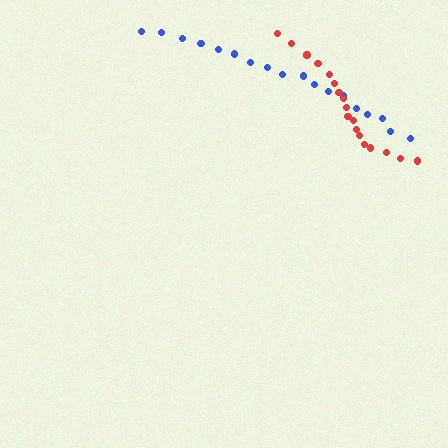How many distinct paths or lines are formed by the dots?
There are 2 distinct paths.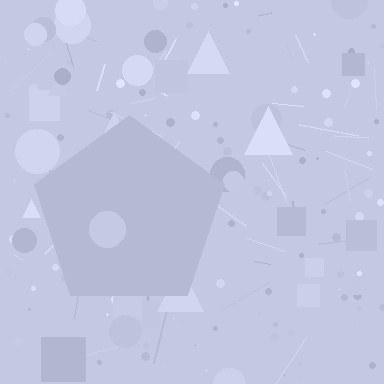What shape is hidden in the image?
A pentagon is hidden in the image.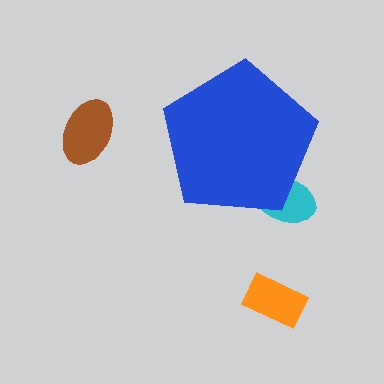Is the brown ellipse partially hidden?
No, the brown ellipse is fully visible.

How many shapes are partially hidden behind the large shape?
1 shape is partially hidden.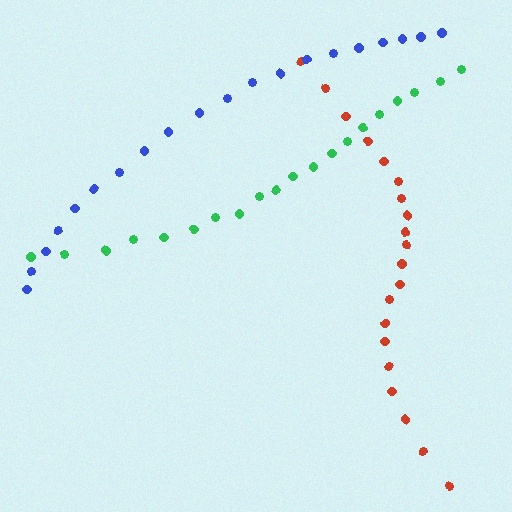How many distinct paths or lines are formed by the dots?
There are 3 distinct paths.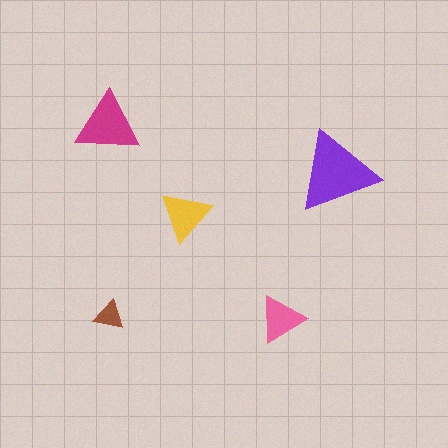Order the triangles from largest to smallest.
the purple one, the magenta one, the yellow one, the pink one, the brown one.